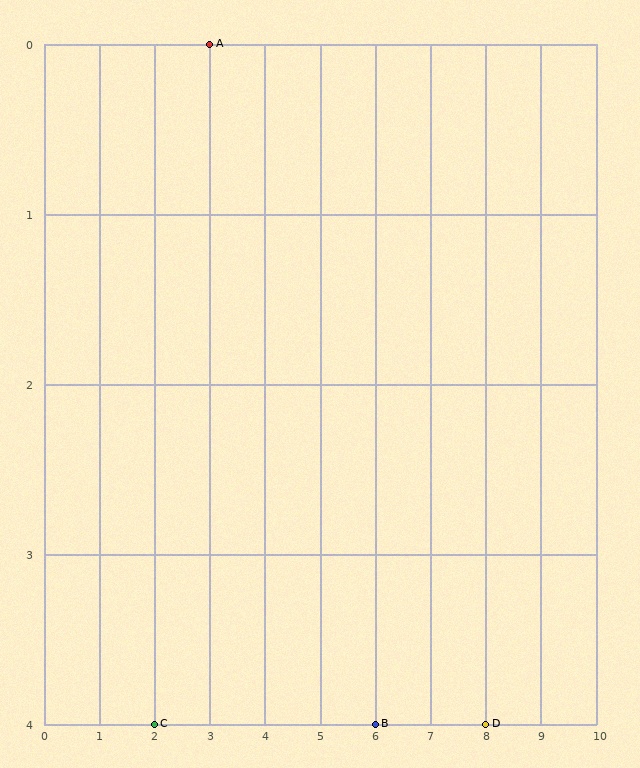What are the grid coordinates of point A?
Point A is at grid coordinates (3, 0).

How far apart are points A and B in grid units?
Points A and B are 3 columns and 4 rows apart (about 5.0 grid units diagonally).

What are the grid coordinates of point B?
Point B is at grid coordinates (6, 4).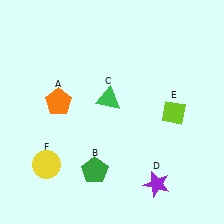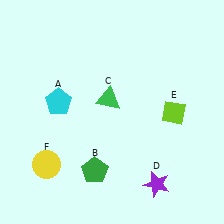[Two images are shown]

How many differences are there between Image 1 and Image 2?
There is 1 difference between the two images.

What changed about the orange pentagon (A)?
In Image 1, A is orange. In Image 2, it changed to cyan.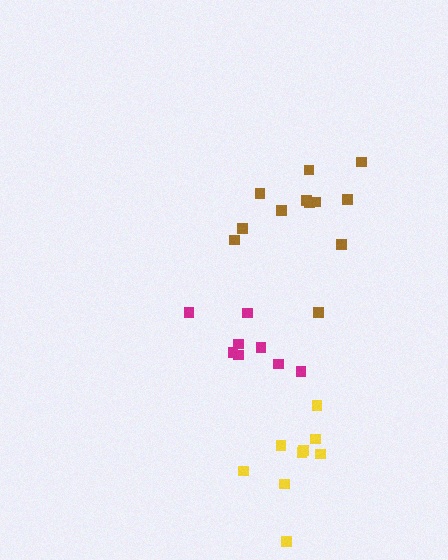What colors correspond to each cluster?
The clusters are colored: yellow, brown, magenta.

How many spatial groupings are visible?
There are 3 spatial groupings.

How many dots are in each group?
Group 1: 9 dots, Group 2: 12 dots, Group 3: 8 dots (29 total).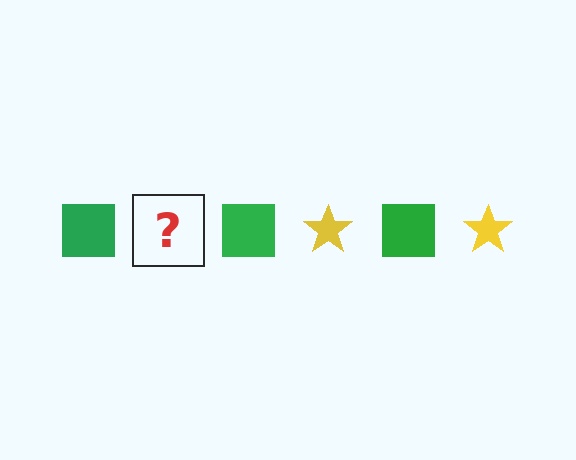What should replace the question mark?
The question mark should be replaced with a yellow star.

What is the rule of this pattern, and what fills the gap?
The rule is that the pattern alternates between green square and yellow star. The gap should be filled with a yellow star.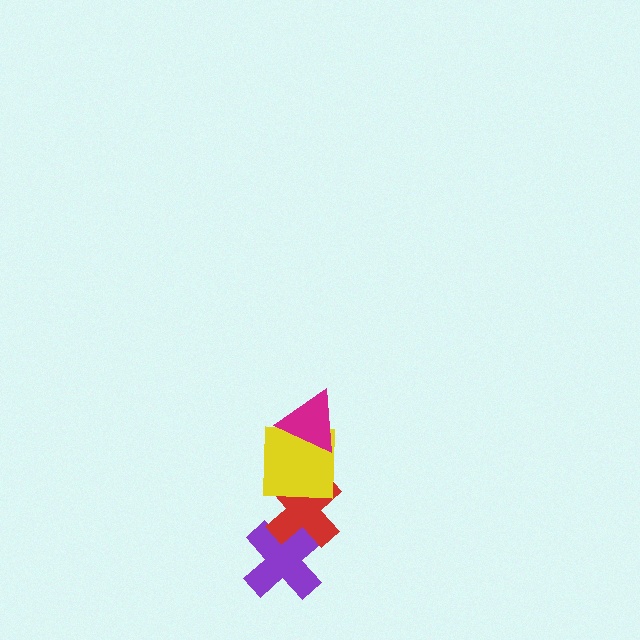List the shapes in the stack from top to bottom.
From top to bottom: the magenta triangle, the yellow square, the red cross, the purple cross.